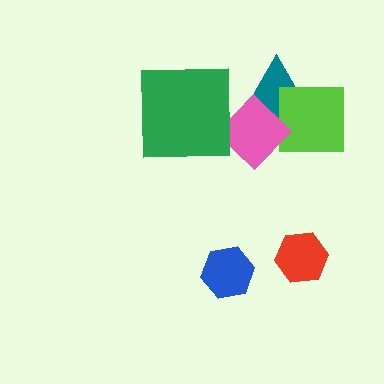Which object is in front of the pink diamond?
The green square is in front of the pink diamond.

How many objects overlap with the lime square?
2 objects overlap with the lime square.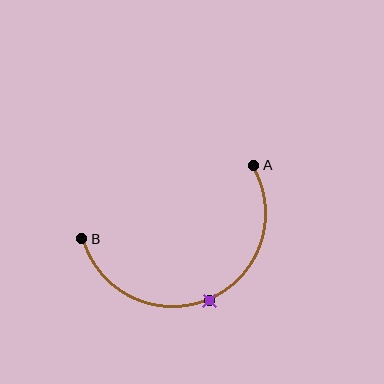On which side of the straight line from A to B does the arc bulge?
The arc bulges below the straight line connecting A and B.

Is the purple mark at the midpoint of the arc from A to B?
Yes. The purple mark lies on the arc at equal arc-length from both A and B — it is the arc midpoint.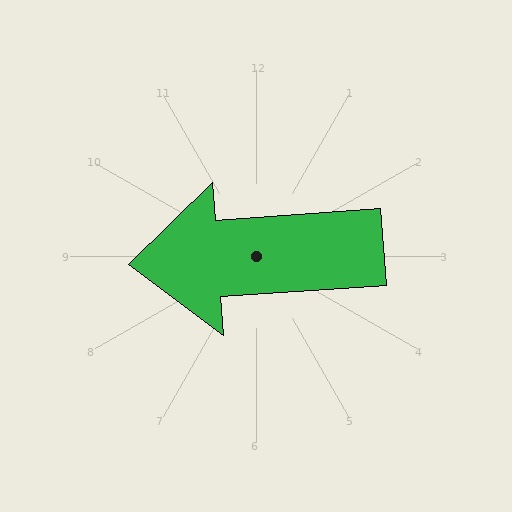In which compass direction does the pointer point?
West.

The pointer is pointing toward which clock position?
Roughly 9 o'clock.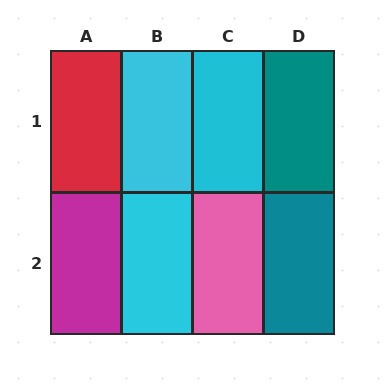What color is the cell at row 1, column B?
Cyan.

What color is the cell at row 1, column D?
Teal.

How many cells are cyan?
3 cells are cyan.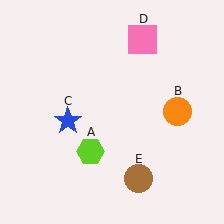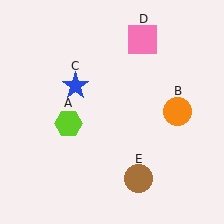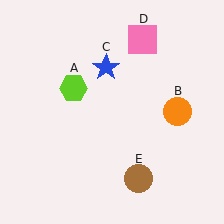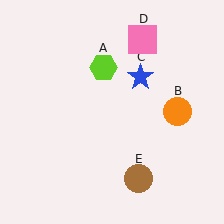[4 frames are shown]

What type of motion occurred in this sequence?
The lime hexagon (object A), blue star (object C) rotated clockwise around the center of the scene.